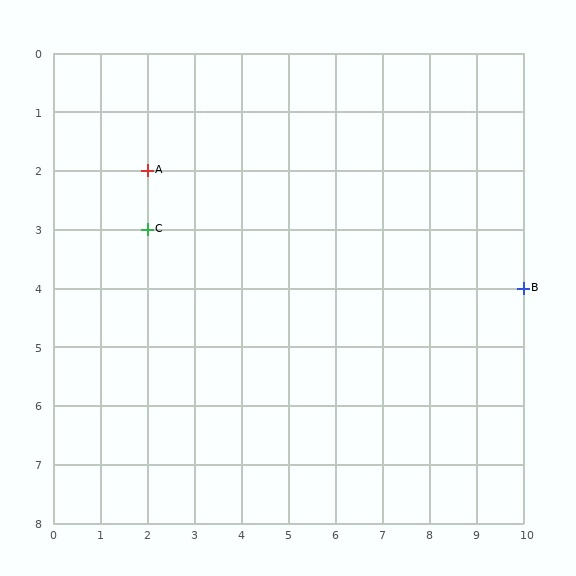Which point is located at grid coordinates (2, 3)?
Point C is at (2, 3).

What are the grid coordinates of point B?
Point B is at grid coordinates (10, 4).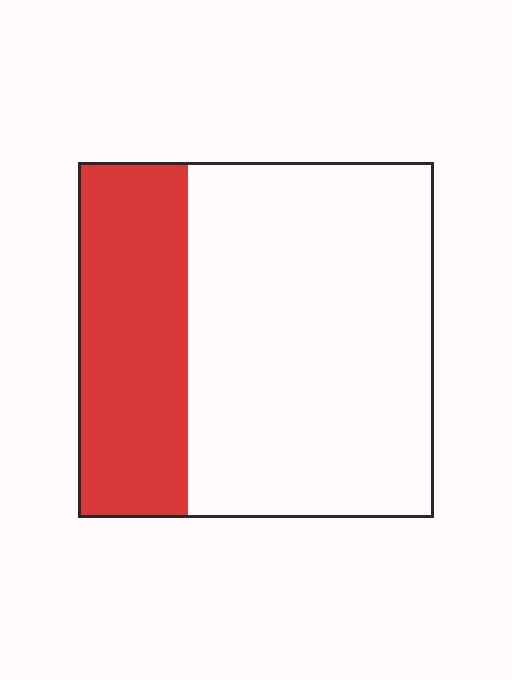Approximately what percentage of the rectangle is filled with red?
Approximately 30%.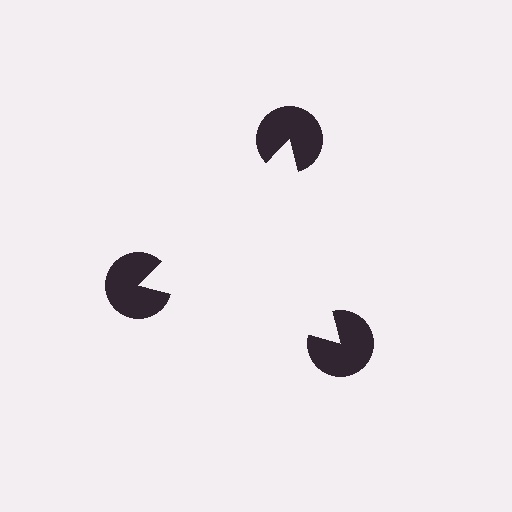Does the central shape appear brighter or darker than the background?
It typically appears slightly brighter than the background, even though no actual brightness change is drawn.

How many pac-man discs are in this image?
There are 3 — one at each vertex of the illusory triangle.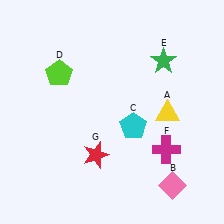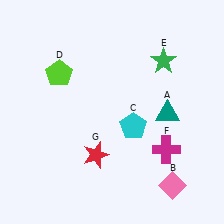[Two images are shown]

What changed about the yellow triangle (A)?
In Image 1, A is yellow. In Image 2, it changed to teal.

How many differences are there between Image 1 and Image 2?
There is 1 difference between the two images.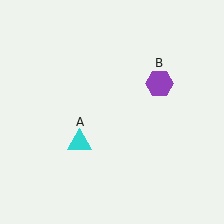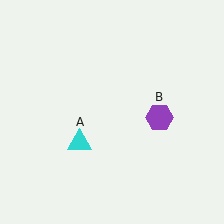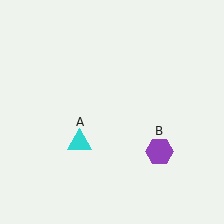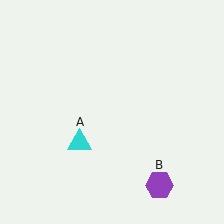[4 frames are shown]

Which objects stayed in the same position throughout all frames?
Cyan triangle (object A) remained stationary.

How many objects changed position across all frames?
1 object changed position: purple hexagon (object B).